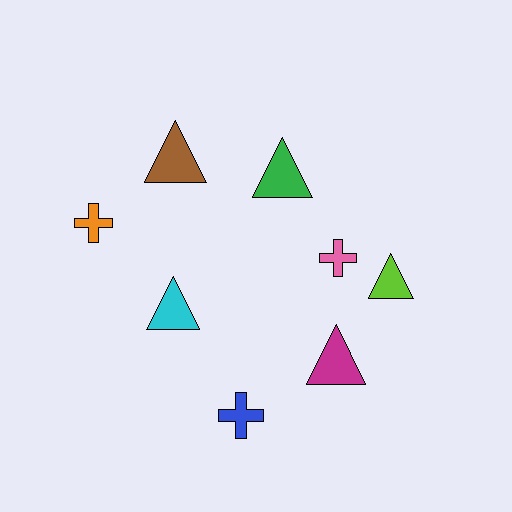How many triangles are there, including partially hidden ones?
There are 5 triangles.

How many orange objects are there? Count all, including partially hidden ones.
There is 1 orange object.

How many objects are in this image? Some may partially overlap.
There are 8 objects.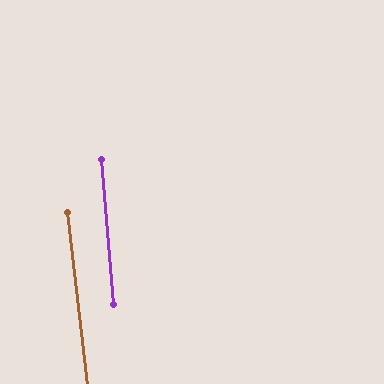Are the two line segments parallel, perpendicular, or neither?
Parallel — their directions differ by only 1.9°.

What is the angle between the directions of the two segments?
Approximately 2 degrees.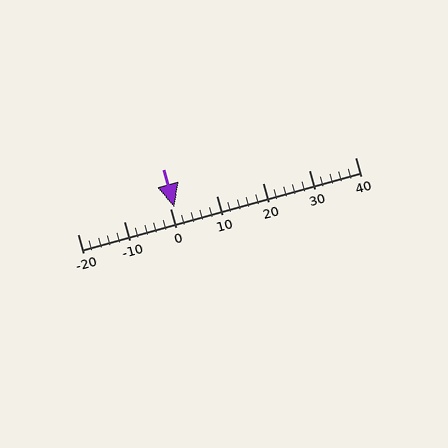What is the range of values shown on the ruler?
The ruler shows values from -20 to 40.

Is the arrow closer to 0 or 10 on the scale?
The arrow is closer to 0.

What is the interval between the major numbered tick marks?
The major tick marks are spaced 10 units apart.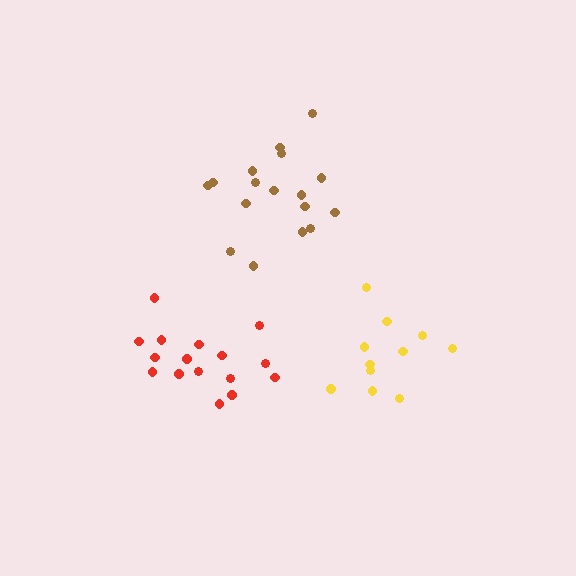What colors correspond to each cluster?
The clusters are colored: brown, yellow, red.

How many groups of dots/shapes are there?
There are 3 groups.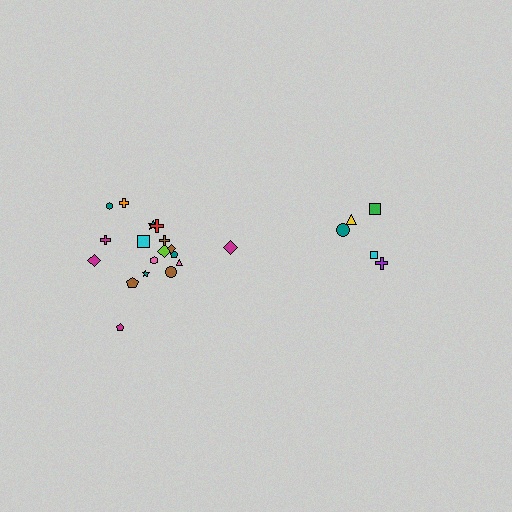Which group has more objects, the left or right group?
The left group.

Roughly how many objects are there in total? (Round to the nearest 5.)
Roughly 25 objects in total.